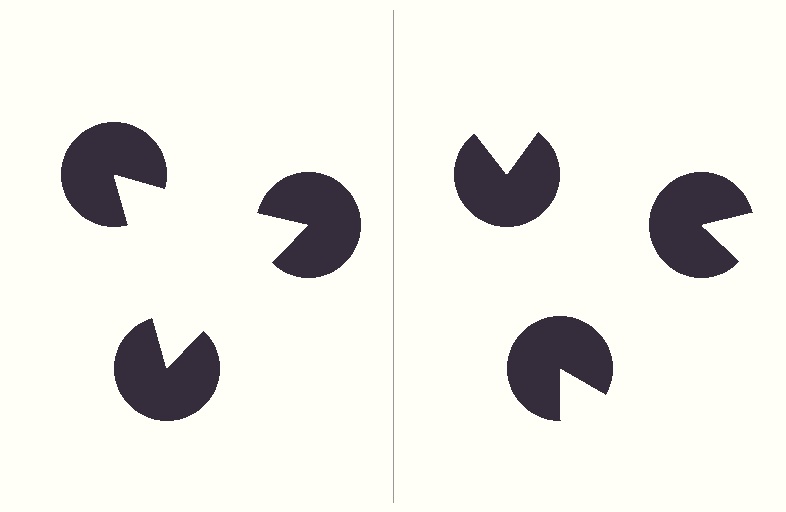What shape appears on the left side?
An illusory triangle.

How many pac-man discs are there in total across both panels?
6 — 3 on each side.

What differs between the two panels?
The pac-man discs are positioned identically on both sides; only the wedge orientations differ. On the left they align to a triangle; on the right they are misaligned.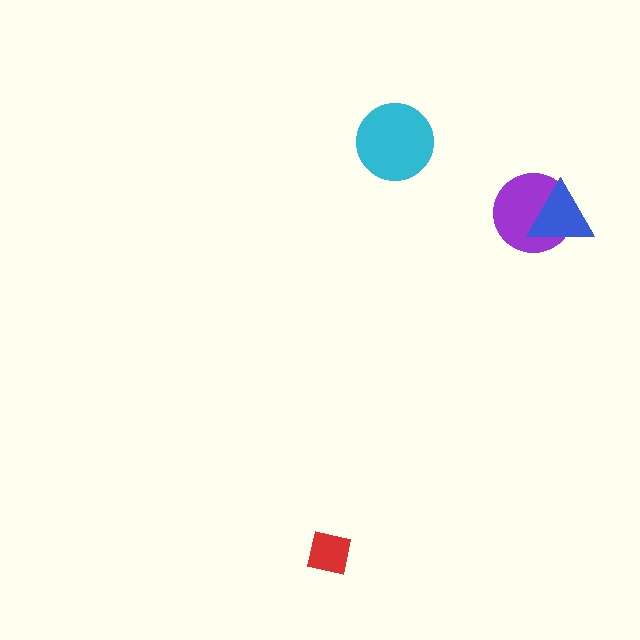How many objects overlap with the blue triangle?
1 object overlaps with the blue triangle.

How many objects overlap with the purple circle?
1 object overlaps with the purple circle.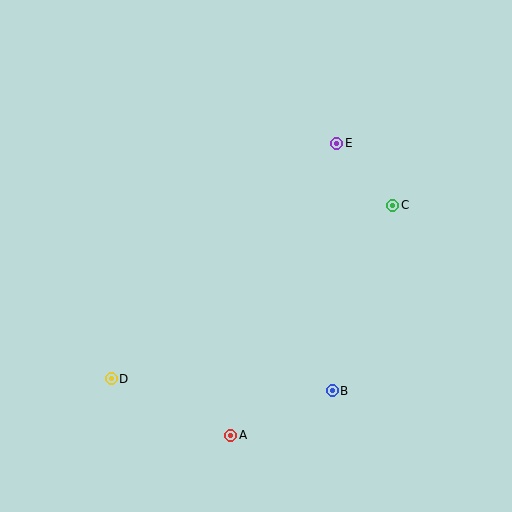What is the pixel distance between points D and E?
The distance between D and E is 326 pixels.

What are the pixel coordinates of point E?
Point E is at (337, 143).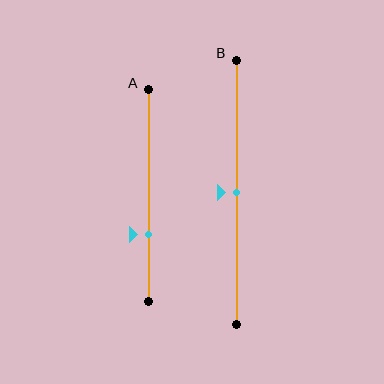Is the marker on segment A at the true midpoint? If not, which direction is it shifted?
No, the marker on segment A is shifted downward by about 18% of the segment length.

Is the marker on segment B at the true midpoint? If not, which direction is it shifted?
Yes, the marker on segment B is at the true midpoint.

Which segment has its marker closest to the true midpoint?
Segment B has its marker closest to the true midpoint.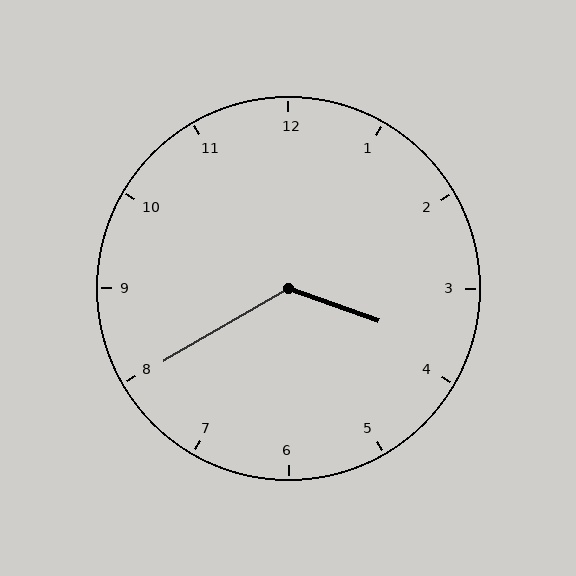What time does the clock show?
3:40.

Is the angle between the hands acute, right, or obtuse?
It is obtuse.